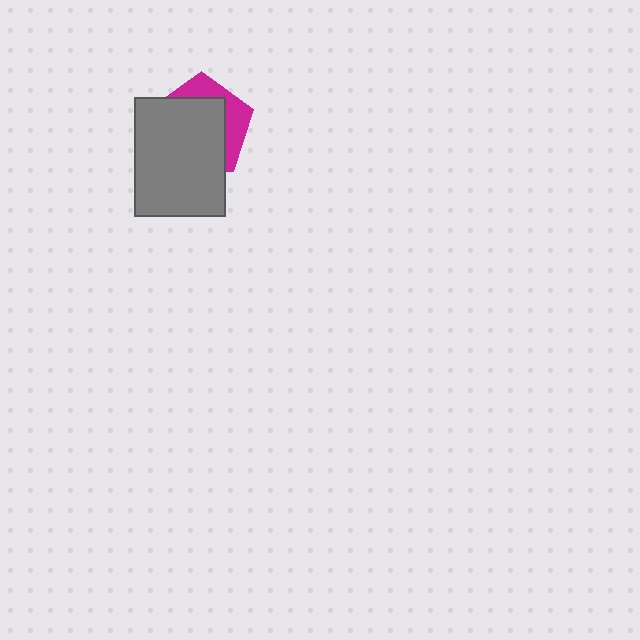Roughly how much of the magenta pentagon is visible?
A small part of it is visible (roughly 32%).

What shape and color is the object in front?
The object in front is a gray rectangle.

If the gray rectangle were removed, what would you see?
You would see the complete magenta pentagon.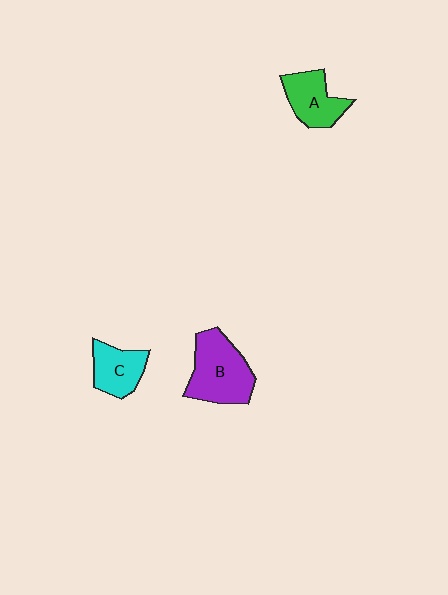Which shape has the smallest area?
Shape C (cyan).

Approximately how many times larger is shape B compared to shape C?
Approximately 1.6 times.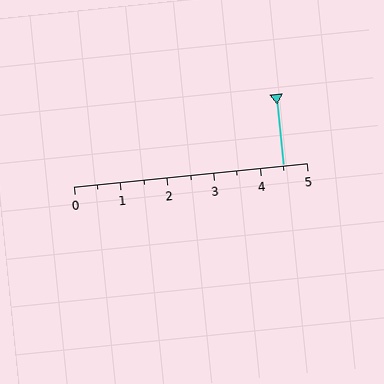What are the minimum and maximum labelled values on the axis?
The axis runs from 0 to 5.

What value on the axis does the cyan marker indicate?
The marker indicates approximately 4.5.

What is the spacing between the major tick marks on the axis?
The major ticks are spaced 1 apart.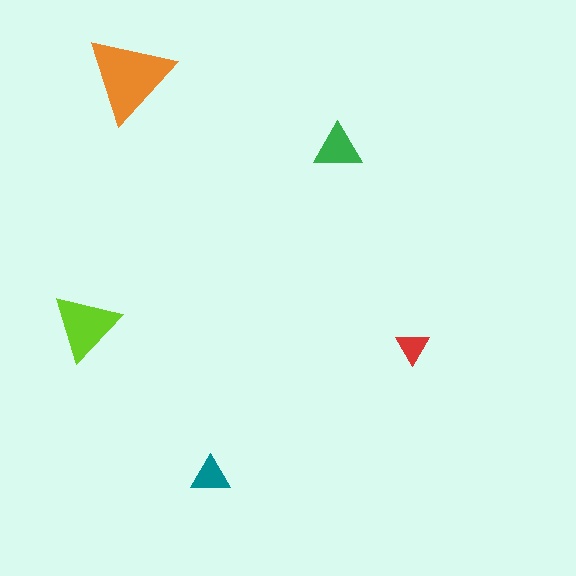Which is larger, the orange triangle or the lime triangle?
The orange one.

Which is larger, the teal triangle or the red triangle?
The teal one.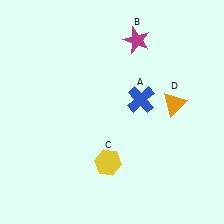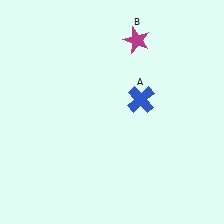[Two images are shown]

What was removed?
The orange triangle (D), the yellow hexagon (C) were removed in Image 2.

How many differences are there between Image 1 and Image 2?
There are 2 differences between the two images.